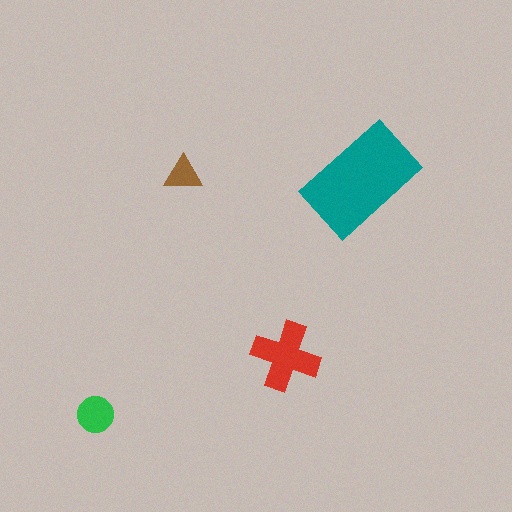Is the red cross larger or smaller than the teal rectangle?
Smaller.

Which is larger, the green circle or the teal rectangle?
The teal rectangle.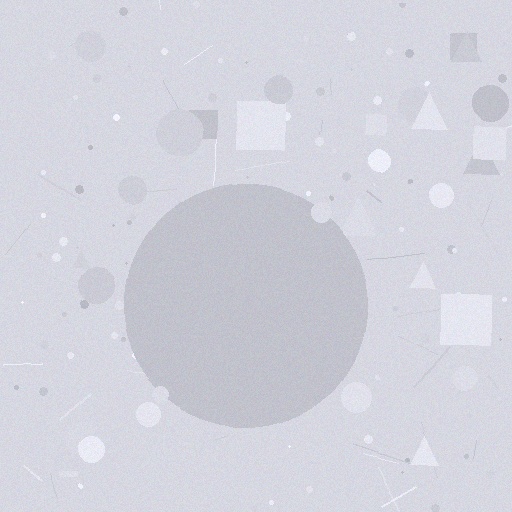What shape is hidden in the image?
A circle is hidden in the image.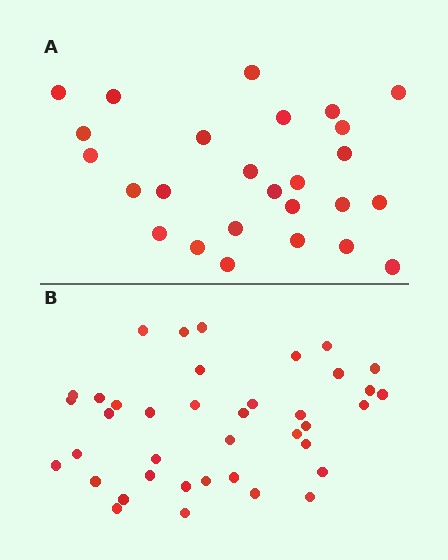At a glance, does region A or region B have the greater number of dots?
Region B (the bottom region) has more dots.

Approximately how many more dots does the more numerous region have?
Region B has approximately 15 more dots than region A.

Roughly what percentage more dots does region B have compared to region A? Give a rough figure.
About 50% more.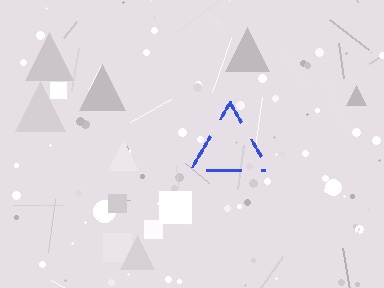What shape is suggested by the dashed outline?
The dashed outline suggests a triangle.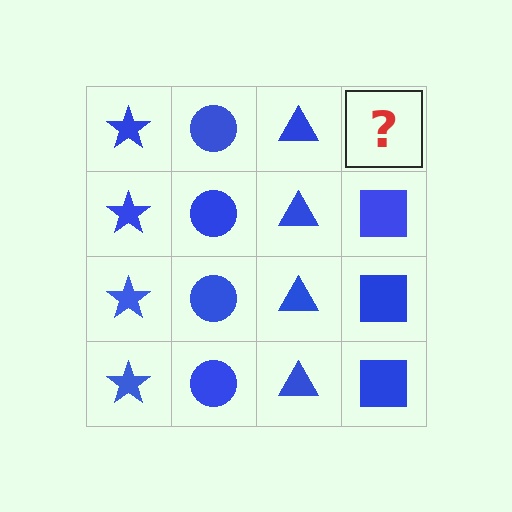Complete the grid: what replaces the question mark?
The question mark should be replaced with a blue square.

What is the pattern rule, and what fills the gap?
The rule is that each column has a consistent shape. The gap should be filled with a blue square.